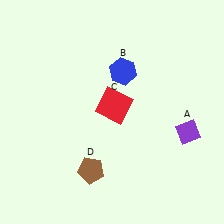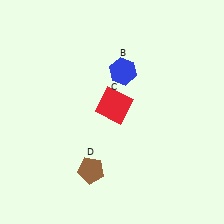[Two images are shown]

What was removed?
The purple diamond (A) was removed in Image 2.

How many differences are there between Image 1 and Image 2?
There is 1 difference between the two images.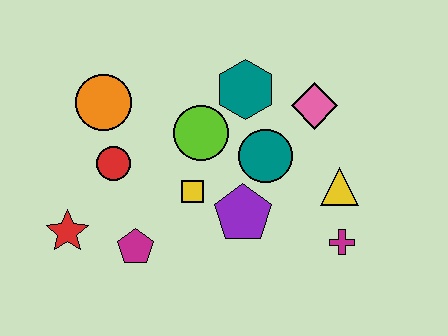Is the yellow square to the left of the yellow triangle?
Yes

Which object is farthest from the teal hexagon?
The red star is farthest from the teal hexagon.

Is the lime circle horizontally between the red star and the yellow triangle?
Yes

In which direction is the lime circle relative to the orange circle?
The lime circle is to the right of the orange circle.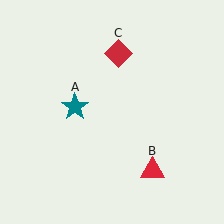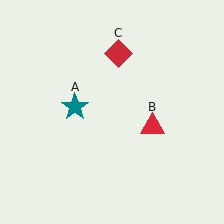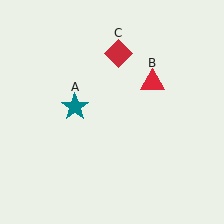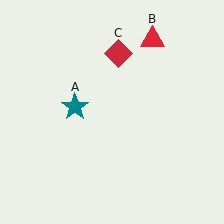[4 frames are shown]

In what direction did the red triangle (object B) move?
The red triangle (object B) moved up.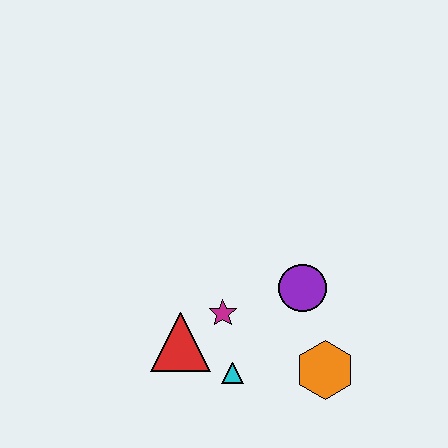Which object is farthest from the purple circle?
The red triangle is farthest from the purple circle.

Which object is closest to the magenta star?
The red triangle is closest to the magenta star.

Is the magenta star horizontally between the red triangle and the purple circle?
Yes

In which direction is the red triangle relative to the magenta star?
The red triangle is to the left of the magenta star.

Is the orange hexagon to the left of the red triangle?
No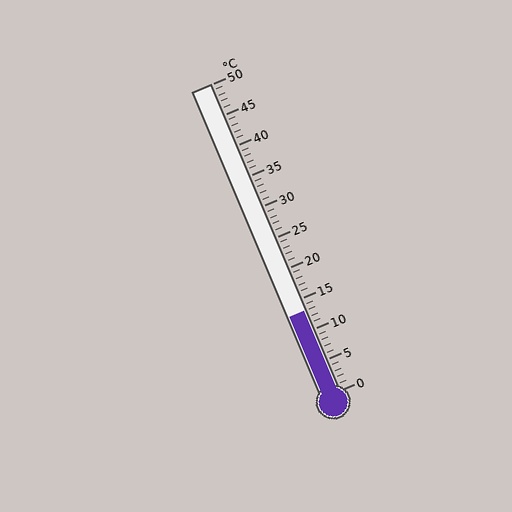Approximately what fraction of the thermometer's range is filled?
The thermometer is filled to approximately 25% of its range.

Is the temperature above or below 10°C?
The temperature is above 10°C.